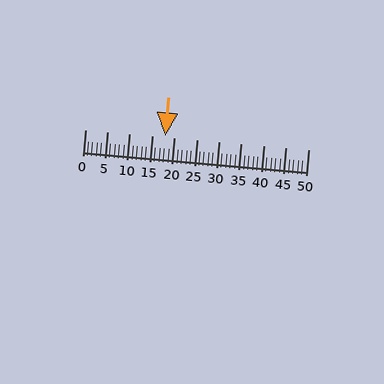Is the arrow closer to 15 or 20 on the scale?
The arrow is closer to 20.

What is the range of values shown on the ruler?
The ruler shows values from 0 to 50.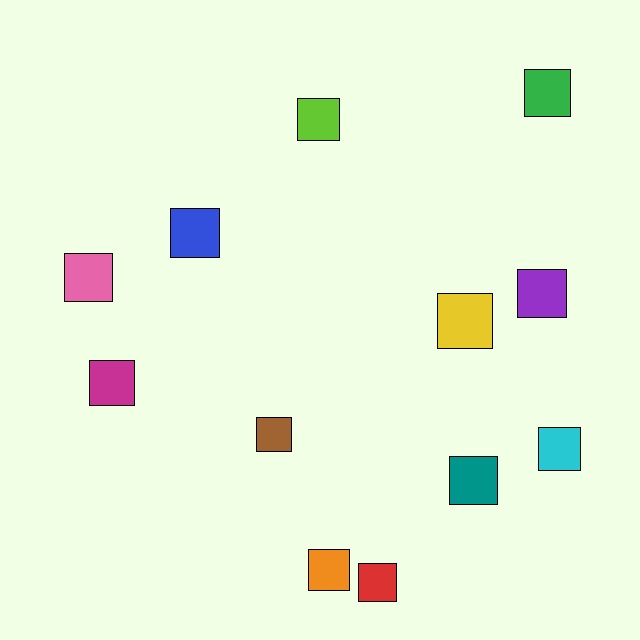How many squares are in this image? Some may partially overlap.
There are 12 squares.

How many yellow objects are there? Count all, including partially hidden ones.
There is 1 yellow object.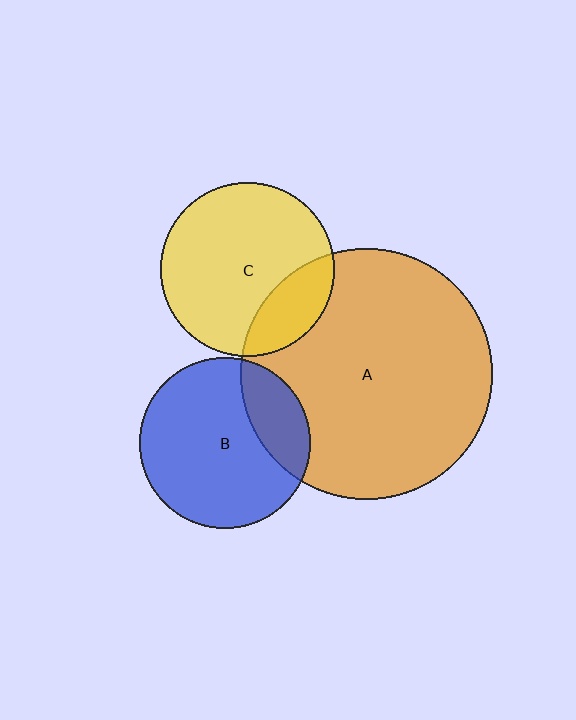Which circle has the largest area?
Circle A (orange).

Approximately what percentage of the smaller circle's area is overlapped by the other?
Approximately 20%.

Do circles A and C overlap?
Yes.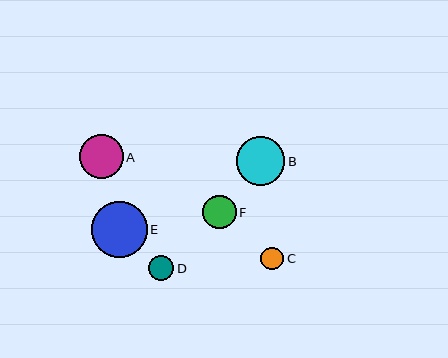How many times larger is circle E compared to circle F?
Circle E is approximately 1.7 times the size of circle F.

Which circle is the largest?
Circle E is the largest with a size of approximately 56 pixels.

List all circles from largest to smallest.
From largest to smallest: E, B, A, F, D, C.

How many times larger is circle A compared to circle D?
Circle A is approximately 1.7 times the size of circle D.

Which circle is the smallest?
Circle C is the smallest with a size of approximately 23 pixels.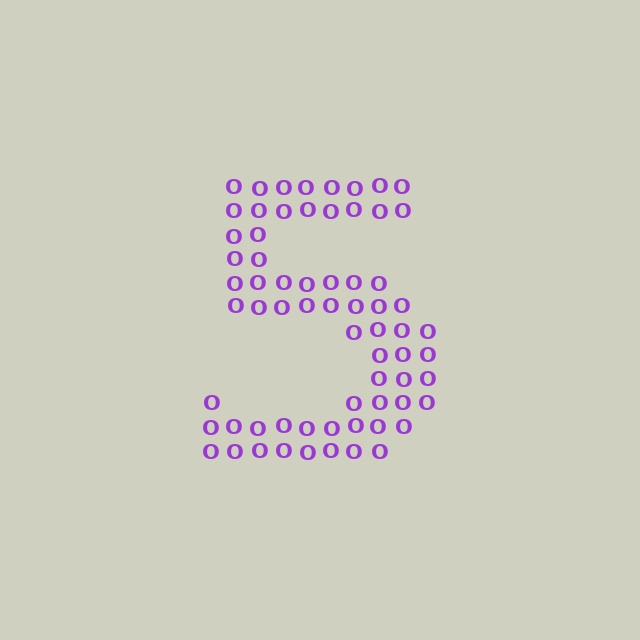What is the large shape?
The large shape is the digit 5.